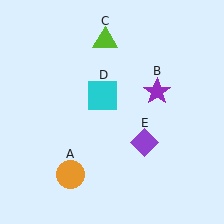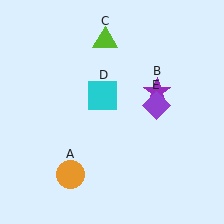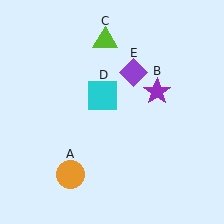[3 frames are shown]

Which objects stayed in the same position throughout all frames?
Orange circle (object A) and purple star (object B) and lime triangle (object C) and cyan square (object D) remained stationary.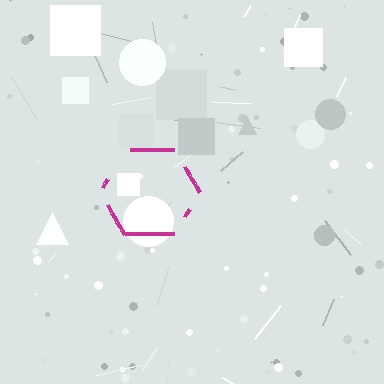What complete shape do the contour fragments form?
The contour fragments form a hexagon.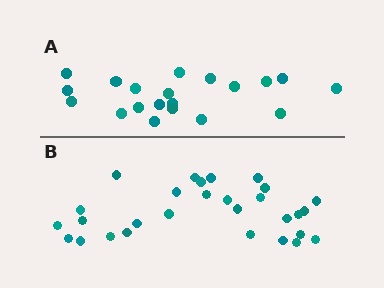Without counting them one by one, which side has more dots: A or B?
Region B (the bottom region) has more dots.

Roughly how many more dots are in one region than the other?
Region B has roughly 8 or so more dots than region A.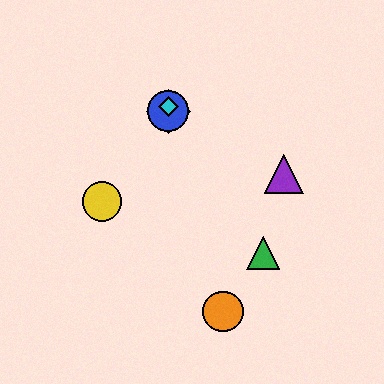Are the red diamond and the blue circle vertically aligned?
Yes, both are at x≈168.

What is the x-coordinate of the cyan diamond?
The cyan diamond is at x≈168.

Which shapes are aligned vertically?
The red diamond, the blue circle, the cyan diamond are aligned vertically.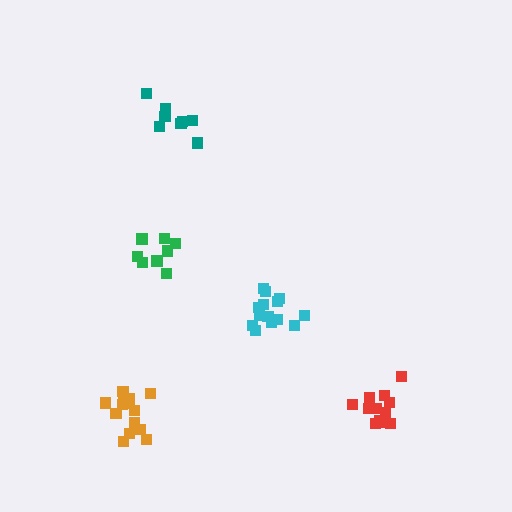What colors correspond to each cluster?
The clusters are colored: green, red, orange, teal, cyan.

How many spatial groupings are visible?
There are 5 spatial groupings.